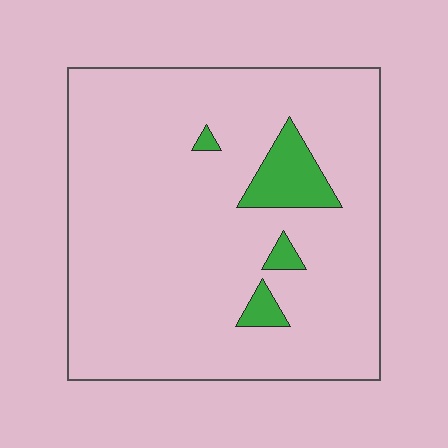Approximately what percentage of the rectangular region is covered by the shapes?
Approximately 10%.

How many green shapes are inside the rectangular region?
4.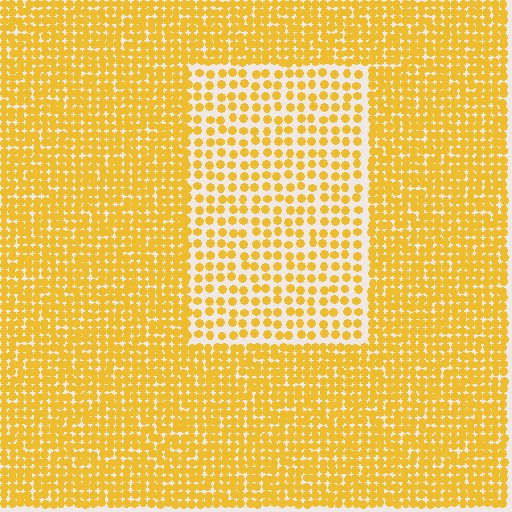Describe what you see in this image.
The image contains small yellow elements arranged at two different densities. A rectangle-shaped region is visible where the elements are less densely packed than the surrounding area.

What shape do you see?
I see a rectangle.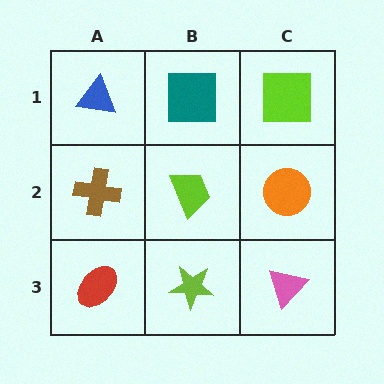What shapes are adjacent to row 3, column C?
An orange circle (row 2, column C), a lime star (row 3, column B).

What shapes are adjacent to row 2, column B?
A teal square (row 1, column B), a lime star (row 3, column B), a brown cross (row 2, column A), an orange circle (row 2, column C).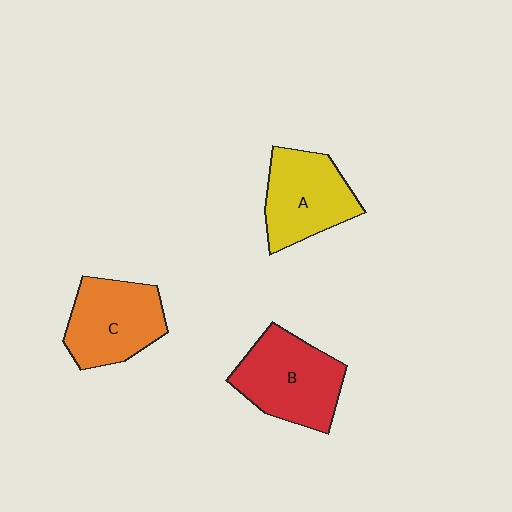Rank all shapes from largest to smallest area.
From largest to smallest: B (red), C (orange), A (yellow).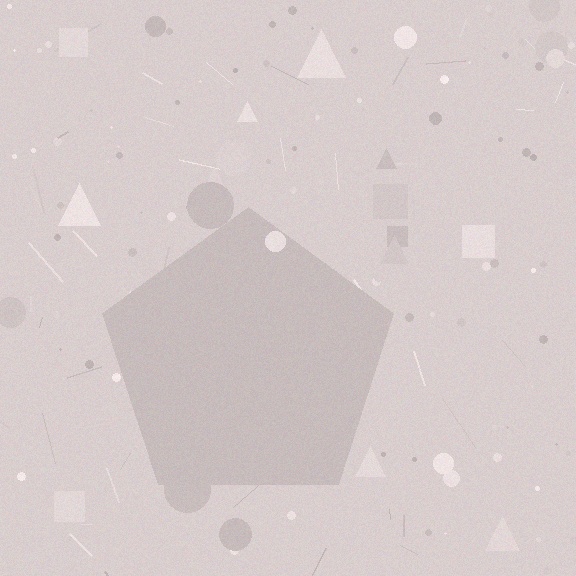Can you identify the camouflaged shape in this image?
The camouflaged shape is a pentagon.